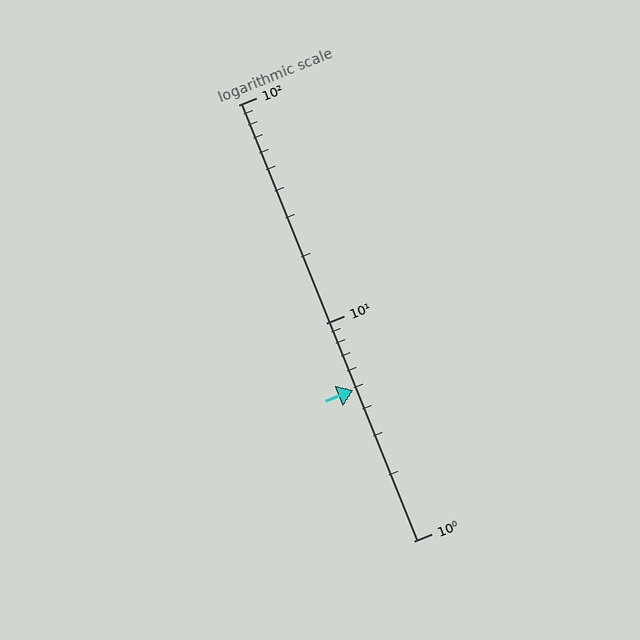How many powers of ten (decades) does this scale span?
The scale spans 2 decades, from 1 to 100.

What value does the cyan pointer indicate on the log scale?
The pointer indicates approximately 4.9.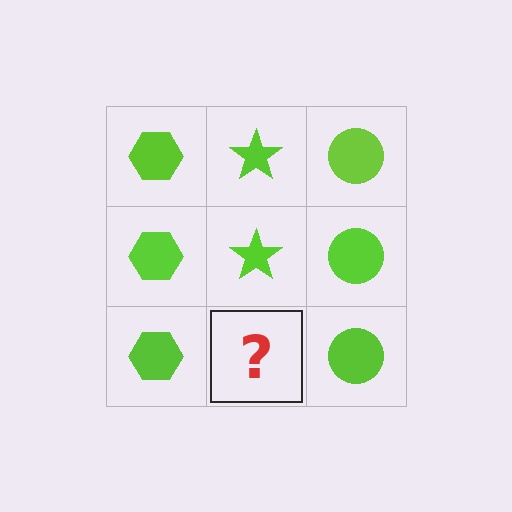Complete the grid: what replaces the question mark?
The question mark should be replaced with a lime star.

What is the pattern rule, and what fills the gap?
The rule is that each column has a consistent shape. The gap should be filled with a lime star.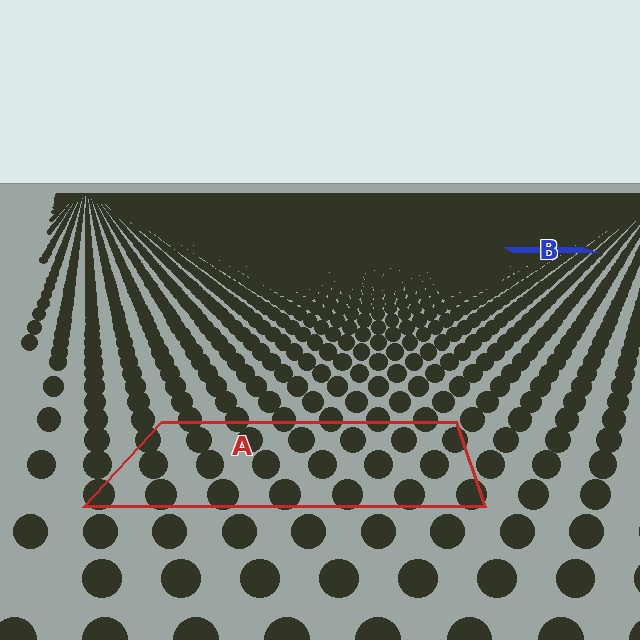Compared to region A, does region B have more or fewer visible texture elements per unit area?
Region B has more texture elements per unit area — they are packed more densely because it is farther away.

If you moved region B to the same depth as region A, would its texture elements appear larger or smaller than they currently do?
They would appear larger. At a closer depth, the same texture elements are projected at a bigger on-screen size.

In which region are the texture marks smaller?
The texture marks are smaller in region B, because it is farther away.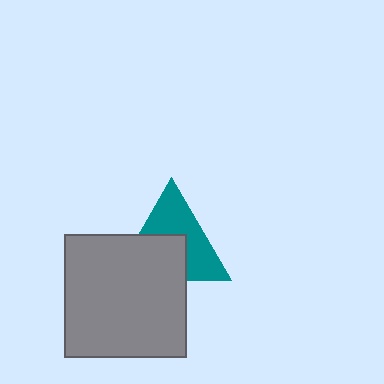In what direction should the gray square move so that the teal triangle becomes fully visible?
The gray square should move down. That is the shortest direction to clear the overlap and leave the teal triangle fully visible.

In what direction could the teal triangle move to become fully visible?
The teal triangle could move up. That would shift it out from behind the gray square entirely.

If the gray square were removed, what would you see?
You would see the complete teal triangle.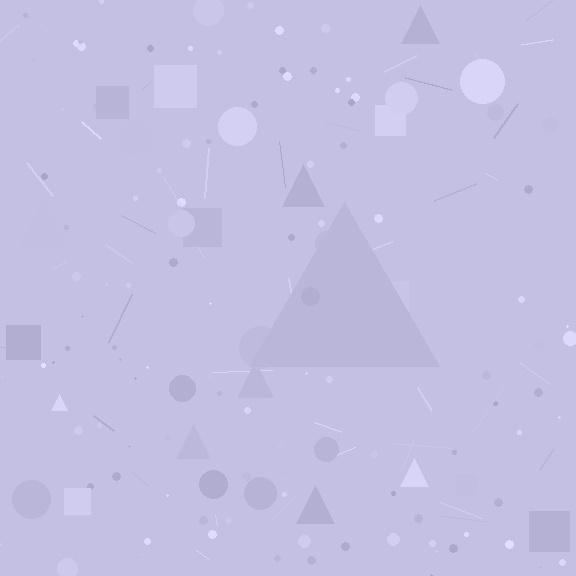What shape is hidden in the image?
A triangle is hidden in the image.